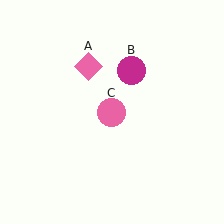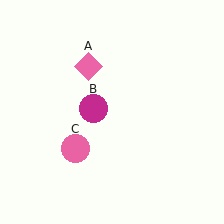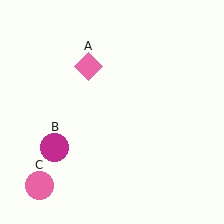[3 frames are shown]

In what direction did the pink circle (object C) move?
The pink circle (object C) moved down and to the left.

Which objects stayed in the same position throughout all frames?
Pink diamond (object A) remained stationary.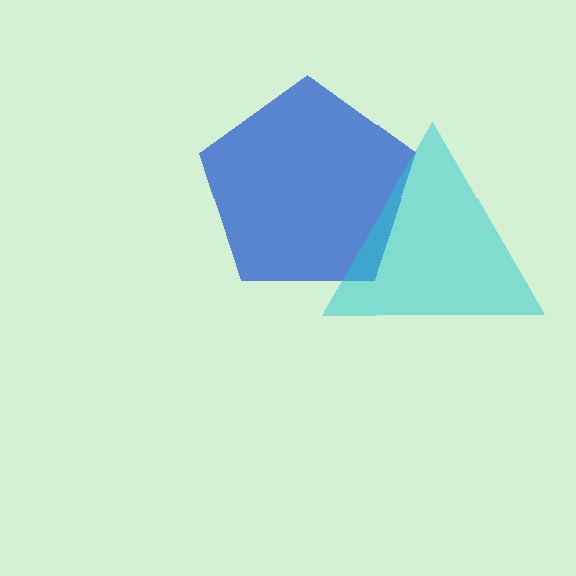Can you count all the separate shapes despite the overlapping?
Yes, there are 2 separate shapes.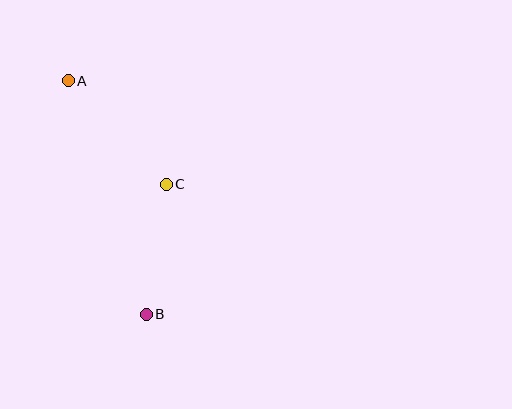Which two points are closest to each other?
Points B and C are closest to each other.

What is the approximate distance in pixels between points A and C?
The distance between A and C is approximately 142 pixels.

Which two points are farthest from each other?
Points A and B are farthest from each other.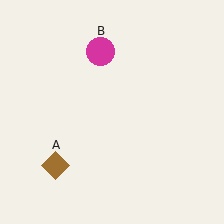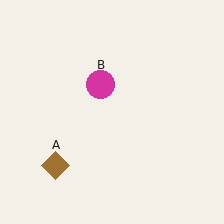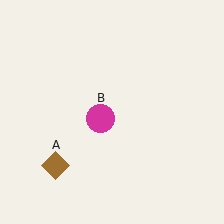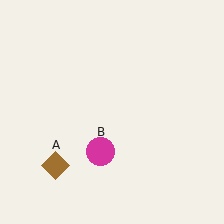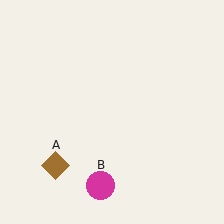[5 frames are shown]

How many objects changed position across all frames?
1 object changed position: magenta circle (object B).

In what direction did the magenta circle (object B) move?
The magenta circle (object B) moved down.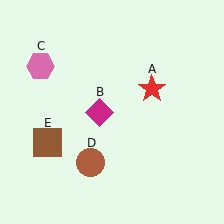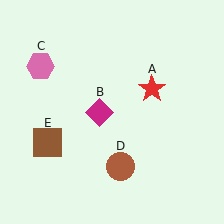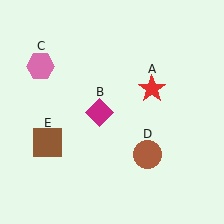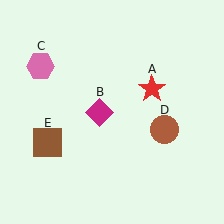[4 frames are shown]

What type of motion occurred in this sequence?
The brown circle (object D) rotated counterclockwise around the center of the scene.